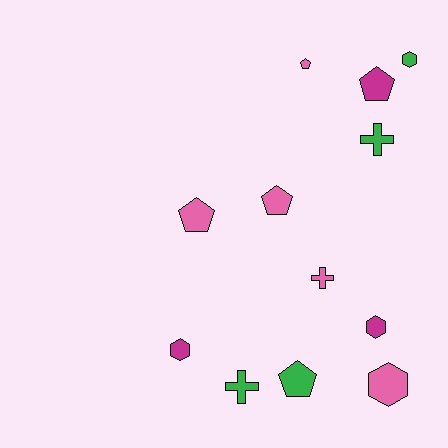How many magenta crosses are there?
There are no magenta crosses.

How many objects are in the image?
There are 12 objects.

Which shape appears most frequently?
Pentagon, with 5 objects.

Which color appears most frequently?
Pink, with 5 objects.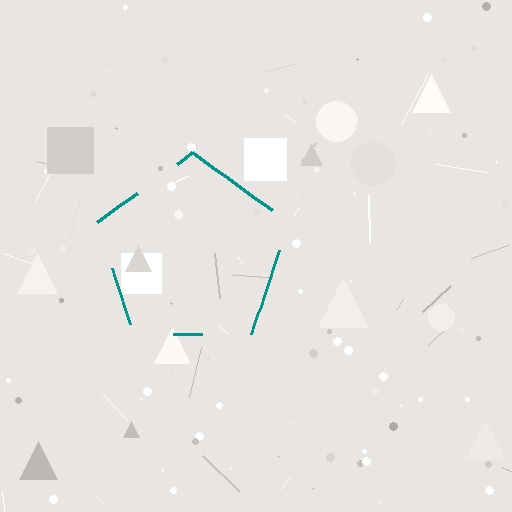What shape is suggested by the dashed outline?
The dashed outline suggests a pentagon.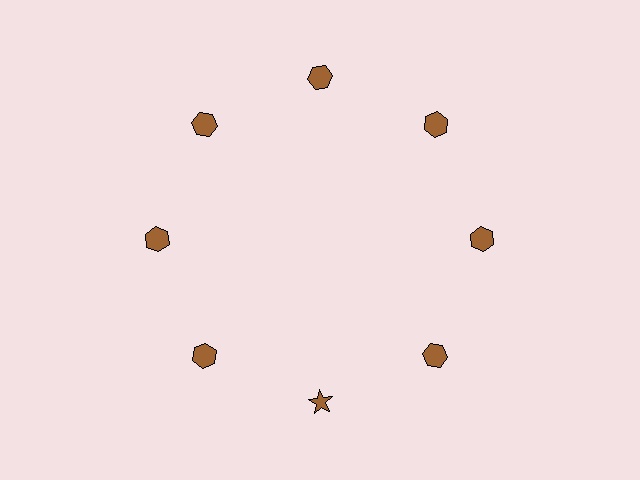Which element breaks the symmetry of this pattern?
The brown star at roughly the 6 o'clock position breaks the symmetry. All other shapes are brown hexagons.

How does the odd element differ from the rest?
It has a different shape: star instead of hexagon.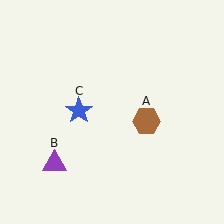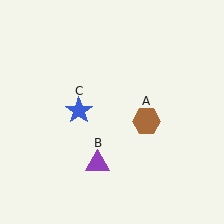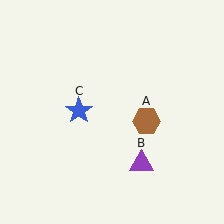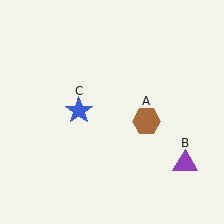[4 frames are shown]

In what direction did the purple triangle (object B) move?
The purple triangle (object B) moved right.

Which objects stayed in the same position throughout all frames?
Brown hexagon (object A) and blue star (object C) remained stationary.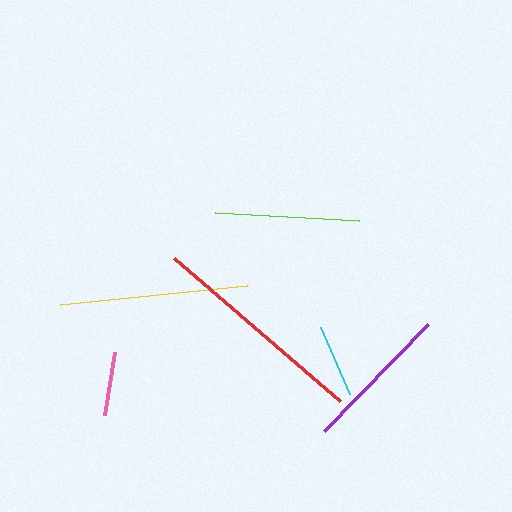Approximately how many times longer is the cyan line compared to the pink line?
The cyan line is approximately 1.2 times the length of the pink line.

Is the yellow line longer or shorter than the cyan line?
The yellow line is longer than the cyan line.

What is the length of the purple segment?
The purple segment is approximately 150 pixels long.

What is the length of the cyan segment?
The cyan segment is approximately 74 pixels long.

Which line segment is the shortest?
The pink line is the shortest at approximately 63 pixels.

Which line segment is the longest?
The red line is the longest at approximately 219 pixels.